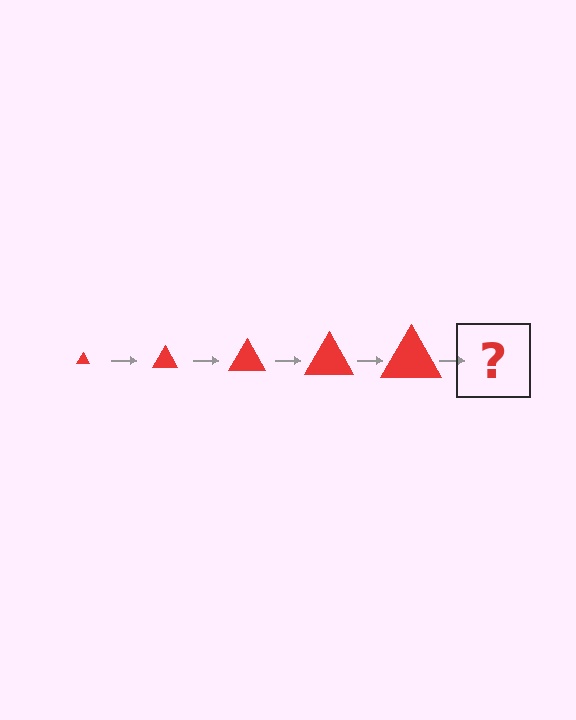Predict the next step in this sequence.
The next step is a red triangle, larger than the previous one.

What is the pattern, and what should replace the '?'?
The pattern is that the triangle gets progressively larger each step. The '?' should be a red triangle, larger than the previous one.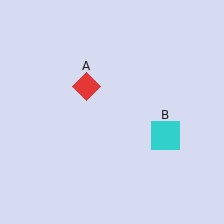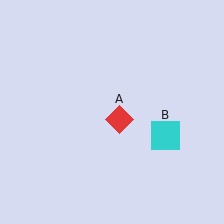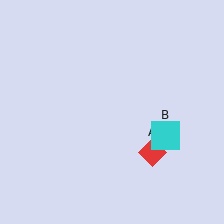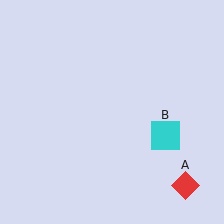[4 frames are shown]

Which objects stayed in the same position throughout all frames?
Cyan square (object B) remained stationary.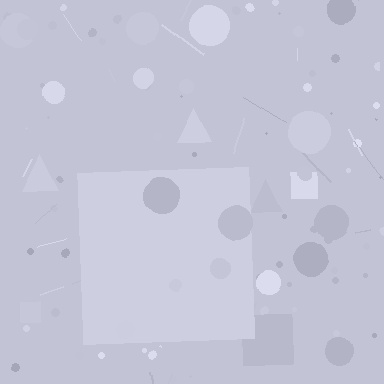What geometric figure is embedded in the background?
A square is embedded in the background.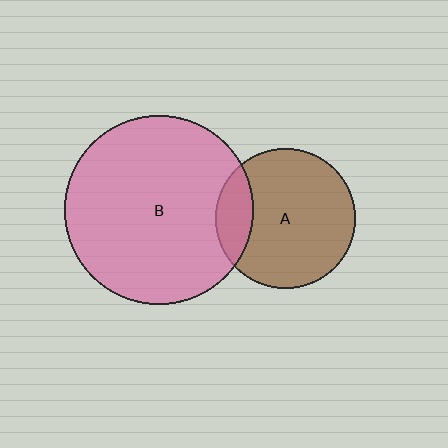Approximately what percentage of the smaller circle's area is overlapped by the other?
Approximately 20%.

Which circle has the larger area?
Circle B (pink).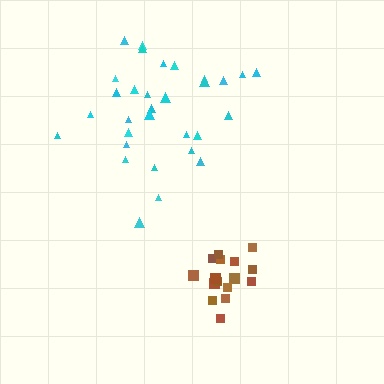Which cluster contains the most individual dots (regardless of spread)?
Cyan (31).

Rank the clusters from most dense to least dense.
brown, cyan.